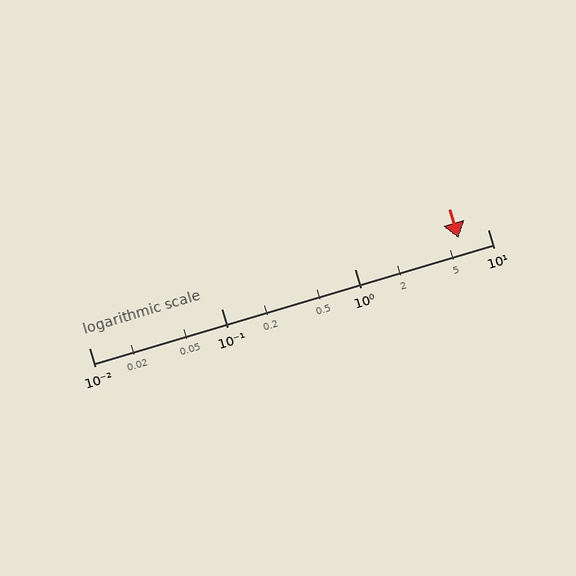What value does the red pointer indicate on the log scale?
The pointer indicates approximately 6.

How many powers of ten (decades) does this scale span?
The scale spans 3 decades, from 0.01 to 10.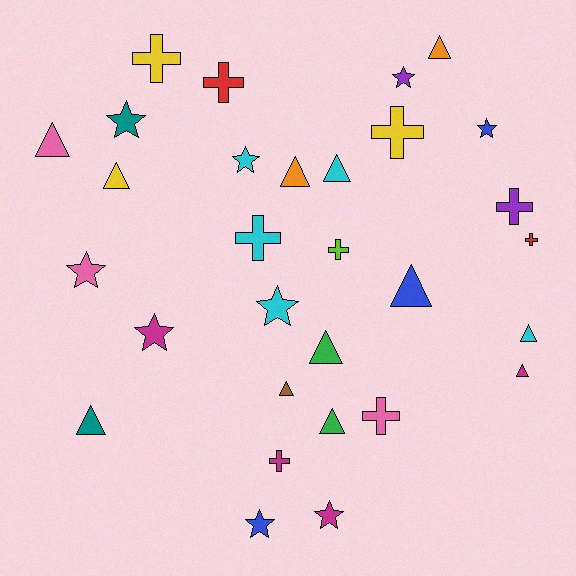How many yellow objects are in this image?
There are 3 yellow objects.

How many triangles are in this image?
There are 12 triangles.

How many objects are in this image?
There are 30 objects.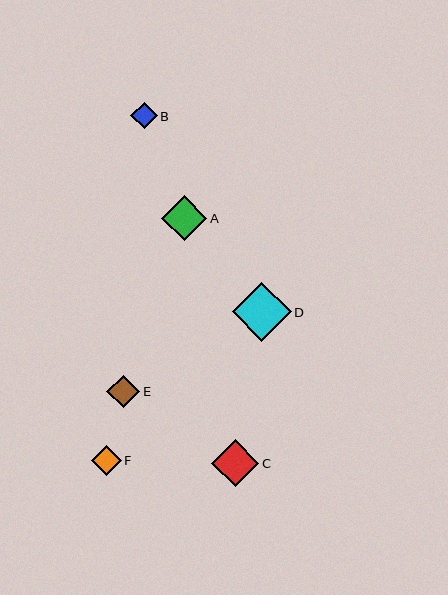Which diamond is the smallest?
Diamond B is the smallest with a size of approximately 27 pixels.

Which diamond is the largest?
Diamond D is the largest with a size of approximately 59 pixels.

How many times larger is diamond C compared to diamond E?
Diamond C is approximately 1.4 times the size of diamond E.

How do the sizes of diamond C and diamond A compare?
Diamond C and diamond A are approximately the same size.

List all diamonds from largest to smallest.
From largest to smallest: D, C, A, E, F, B.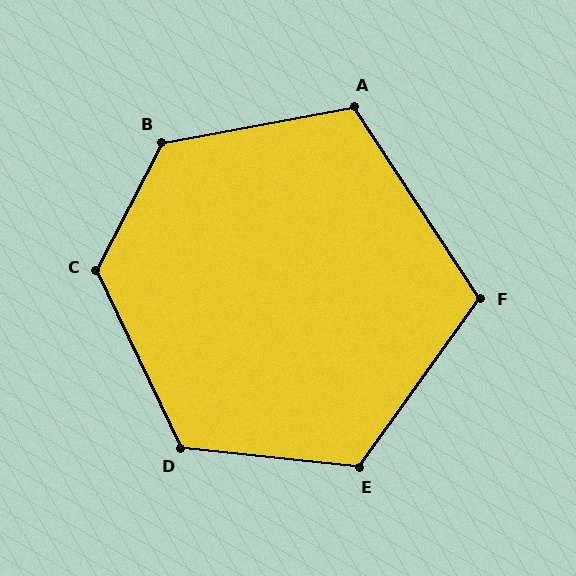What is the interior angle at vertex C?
Approximately 127 degrees (obtuse).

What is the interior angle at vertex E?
Approximately 120 degrees (obtuse).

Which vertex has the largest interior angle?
B, at approximately 128 degrees.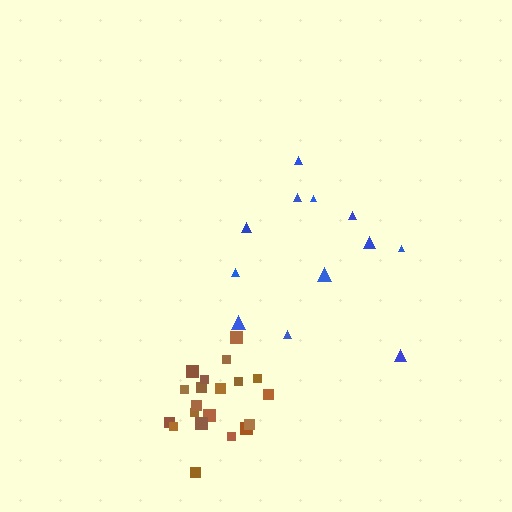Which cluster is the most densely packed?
Brown.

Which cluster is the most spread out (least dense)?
Blue.